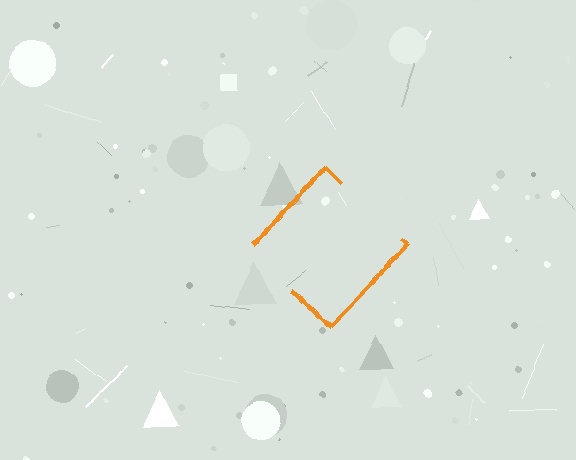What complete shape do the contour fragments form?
The contour fragments form a diamond.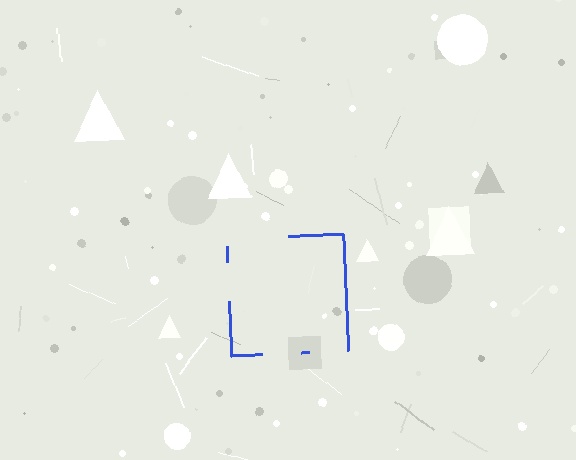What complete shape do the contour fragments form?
The contour fragments form a square.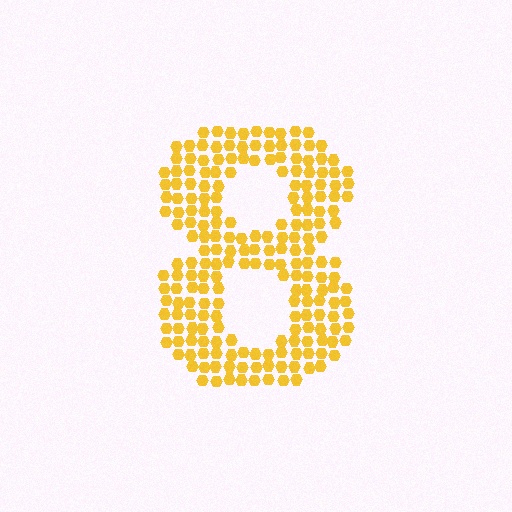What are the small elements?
The small elements are hexagons.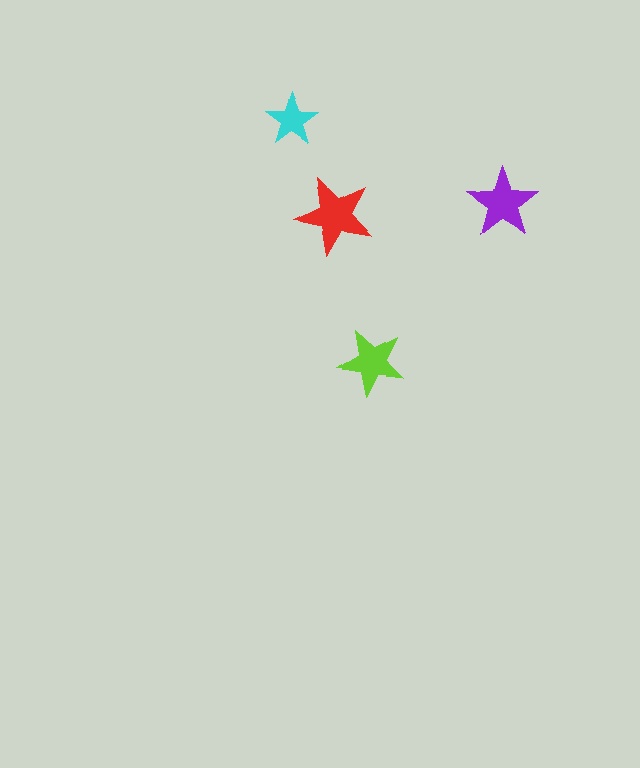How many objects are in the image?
There are 4 objects in the image.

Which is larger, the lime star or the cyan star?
The lime one.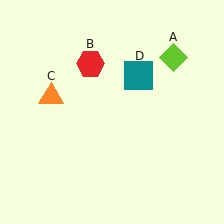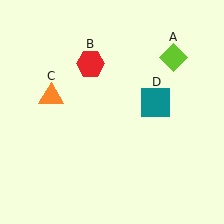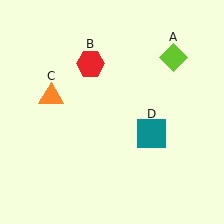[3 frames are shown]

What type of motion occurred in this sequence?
The teal square (object D) rotated clockwise around the center of the scene.